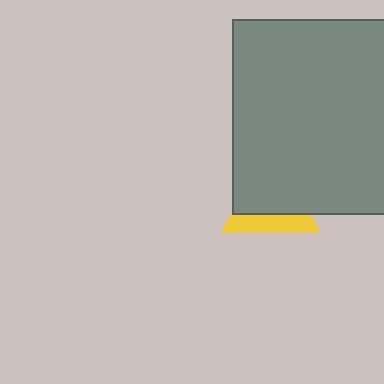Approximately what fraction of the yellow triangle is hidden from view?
Roughly 63% of the yellow triangle is hidden behind the gray rectangle.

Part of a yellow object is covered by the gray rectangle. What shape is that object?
It is a triangle.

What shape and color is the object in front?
The object in front is a gray rectangle.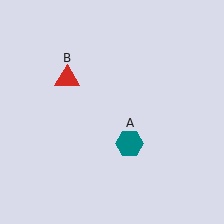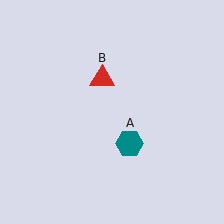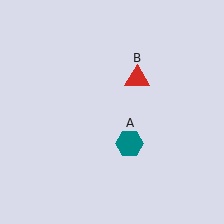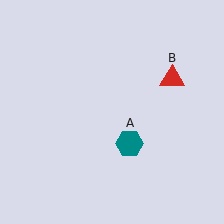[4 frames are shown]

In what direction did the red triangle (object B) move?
The red triangle (object B) moved right.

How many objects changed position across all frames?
1 object changed position: red triangle (object B).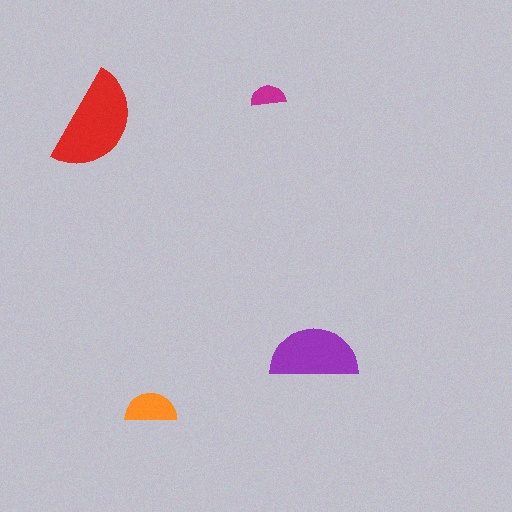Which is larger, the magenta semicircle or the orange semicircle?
The orange one.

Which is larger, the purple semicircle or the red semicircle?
The red one.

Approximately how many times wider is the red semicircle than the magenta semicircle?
About 3 times wider.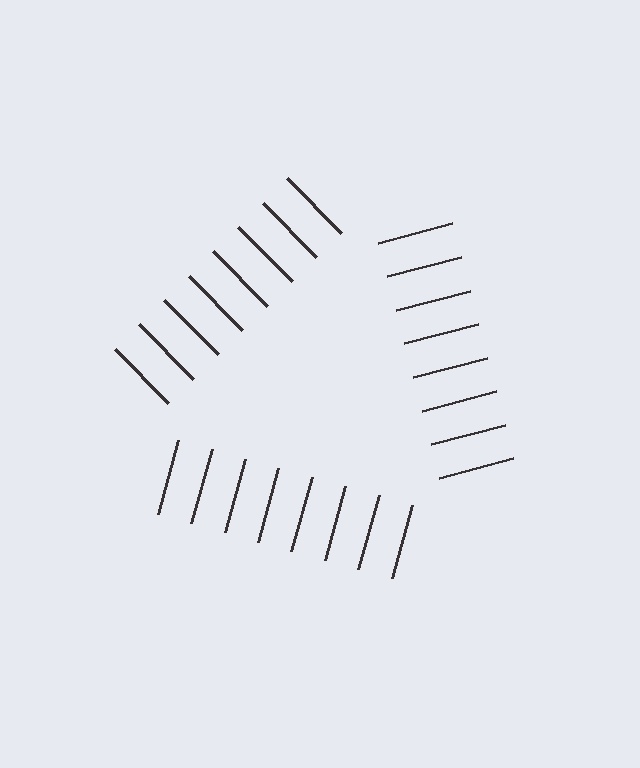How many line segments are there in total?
24 — 8 along each of the 3 edges.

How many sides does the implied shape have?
3 sides — the line-ends trace a triangle.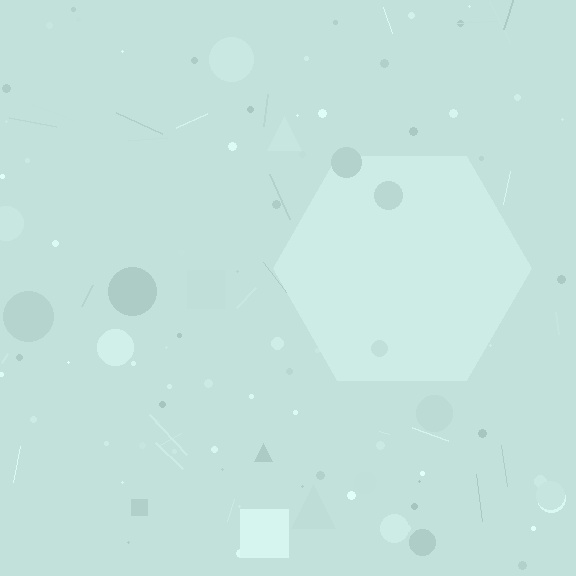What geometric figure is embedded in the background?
A hexagon is embedded in the background.